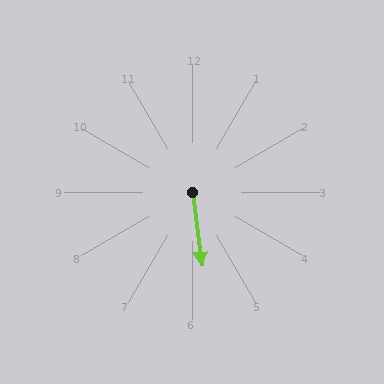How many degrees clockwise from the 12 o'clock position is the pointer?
Approximately 172 degrees.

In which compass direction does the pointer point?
South.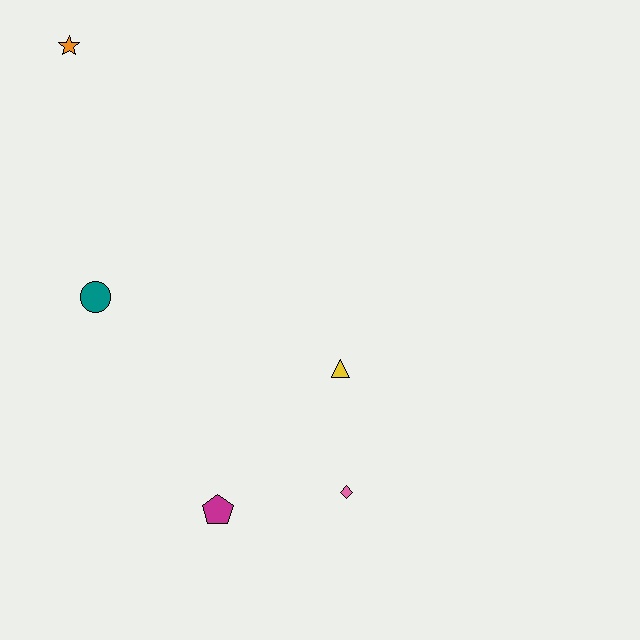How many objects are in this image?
There are 5 objects.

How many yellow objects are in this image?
There is 1 yellow object.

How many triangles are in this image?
There is 1 triangle.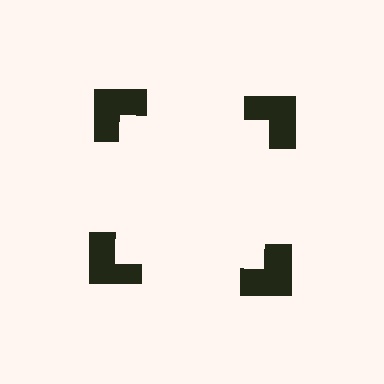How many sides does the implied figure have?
4 sides.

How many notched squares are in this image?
There are 4 — one at each vertex of the illusory square.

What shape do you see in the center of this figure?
An illusory square — its edges are inferred from the aligned wedge cuts in the notched squares, not physically drawn.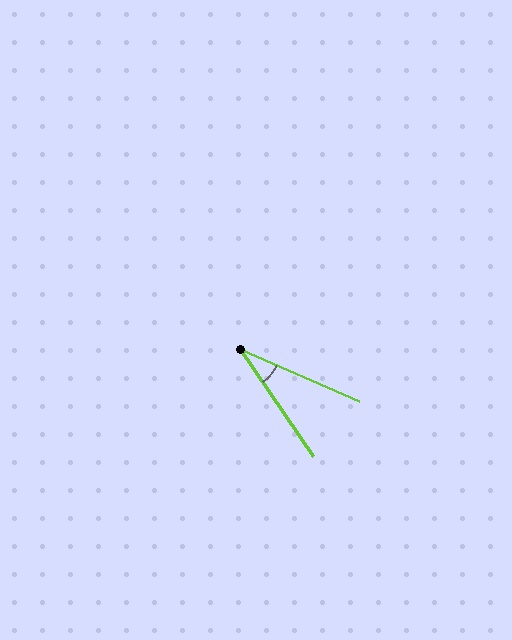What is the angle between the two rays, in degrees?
Approximately 32 degrees.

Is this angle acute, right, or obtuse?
It is acute.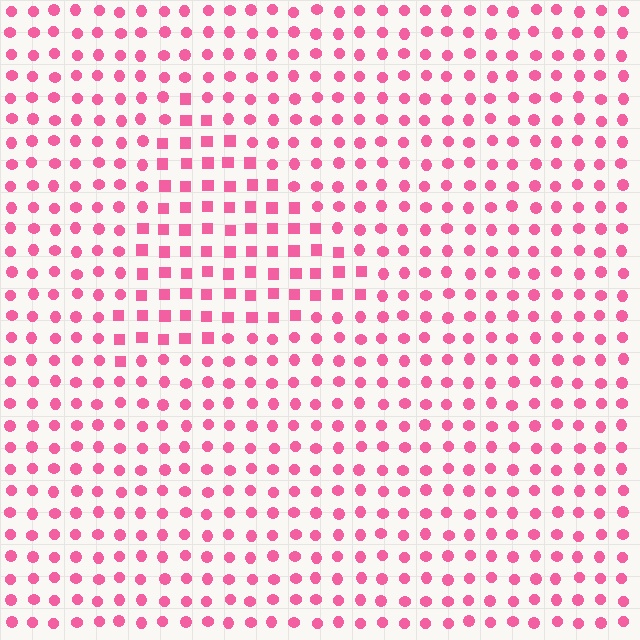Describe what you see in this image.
The image is filled with small pink elements arranged in a uniform grid. A triangle-shaped region contains squares, while the surrounding area contains circles. The boundary is defined purely by the change in element shape.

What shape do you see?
I see a triangle.